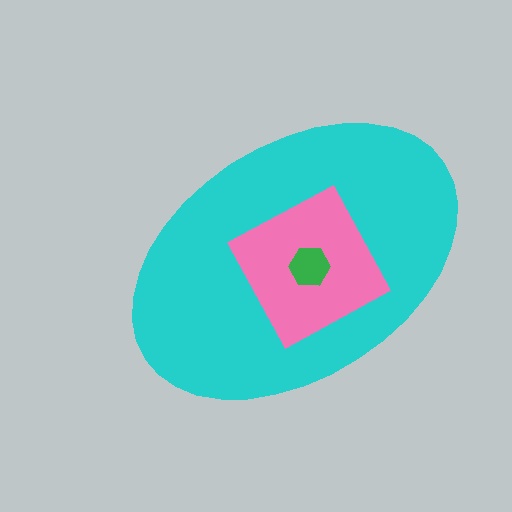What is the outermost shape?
The cyan ellipse.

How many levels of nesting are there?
3.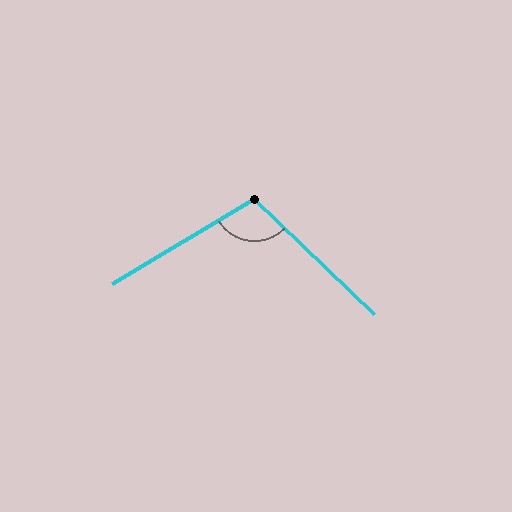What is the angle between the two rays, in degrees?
Approximately 105 degrees.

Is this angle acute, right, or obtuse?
It is obtuse.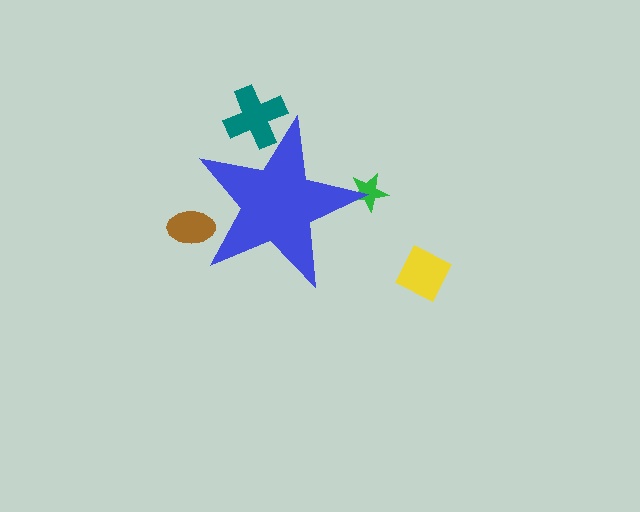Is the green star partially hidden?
Yes, the green star is partially hidden behind the blue star.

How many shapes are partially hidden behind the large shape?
3 shapes are partially hidden.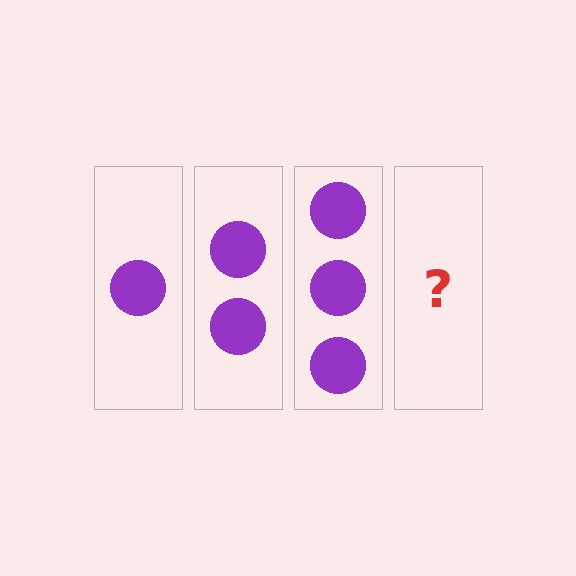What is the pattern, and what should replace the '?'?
The pattern is that each step adds one more circle. The '?' should be 4 circles.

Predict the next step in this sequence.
The next step is 4 circles.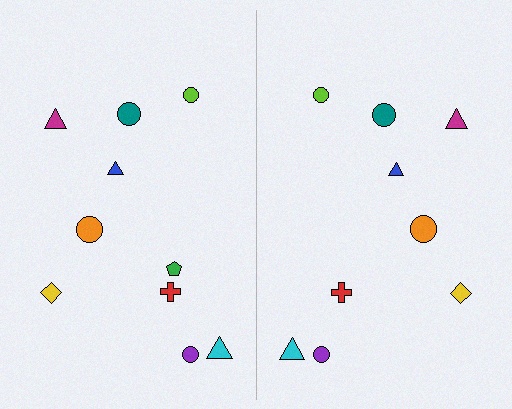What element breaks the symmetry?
A green pentagon is missing from the right side.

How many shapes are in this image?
There are 19 shapes in this image.